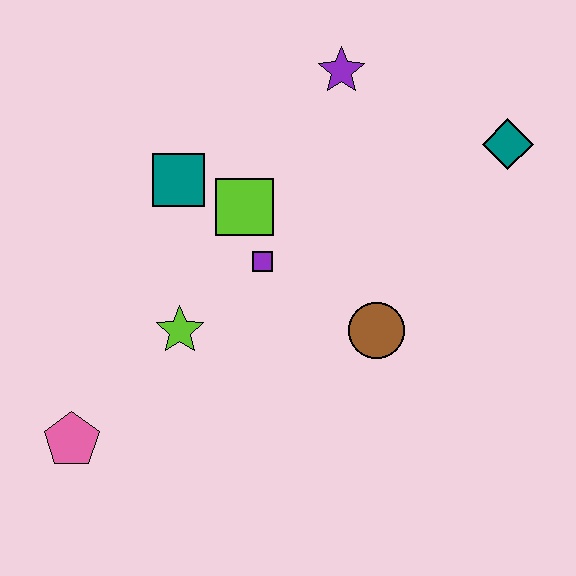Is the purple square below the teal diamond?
Yes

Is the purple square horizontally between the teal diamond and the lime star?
Yes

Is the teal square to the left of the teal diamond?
Yes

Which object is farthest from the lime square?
The pink pentagon is farthest from the lime square.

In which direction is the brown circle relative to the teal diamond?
The brown circle is below the teal diamond.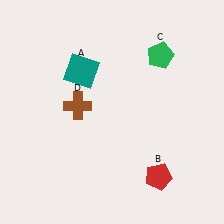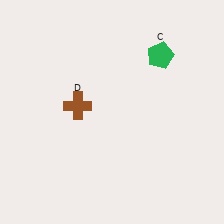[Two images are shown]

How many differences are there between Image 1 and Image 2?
There are 2 differences between the two images.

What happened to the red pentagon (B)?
The red pentagon (B) was removed in Image 2. It was in the bottom-right area of Image 1.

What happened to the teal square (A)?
The teal square (A) was removed in Image 2. It was in the top-left area of Image 1.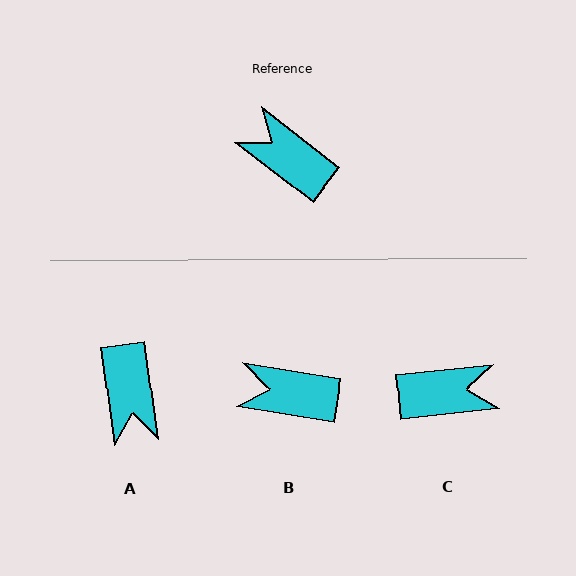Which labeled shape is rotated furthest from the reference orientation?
C, about 136 degrees away.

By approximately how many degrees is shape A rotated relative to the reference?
Approximately 135 degrees counter-clockwise.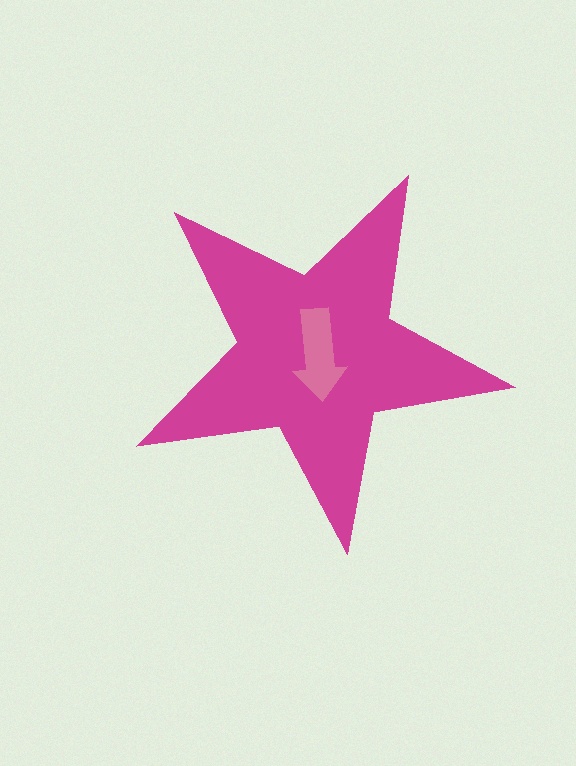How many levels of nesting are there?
2.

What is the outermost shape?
The magenta star.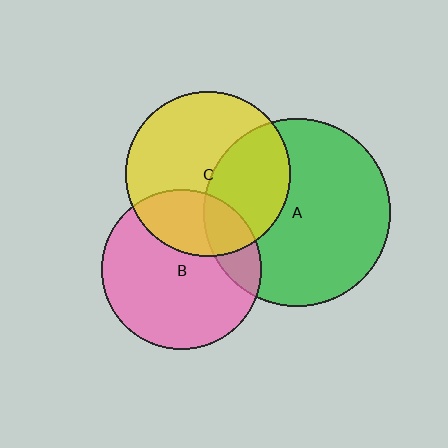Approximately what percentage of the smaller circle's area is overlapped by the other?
Approximately 40%.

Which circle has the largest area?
Circle A (green).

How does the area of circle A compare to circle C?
Approximately 1.3 times.